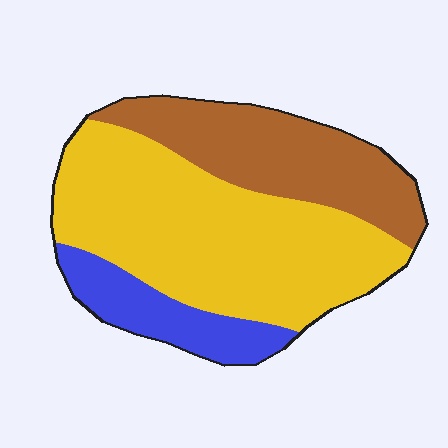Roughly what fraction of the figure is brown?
Brown covers roughly 30% of the figure.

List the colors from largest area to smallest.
From largest to smallest: yellow, brown, blue.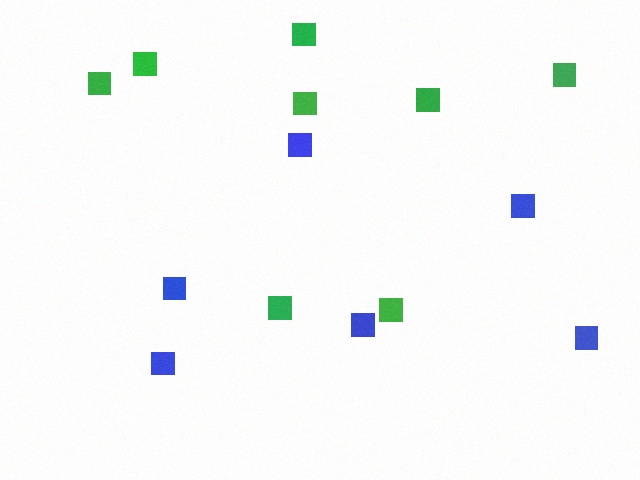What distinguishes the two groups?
There are 2 groups: one group of blue squares (6) and one group of green squares (8).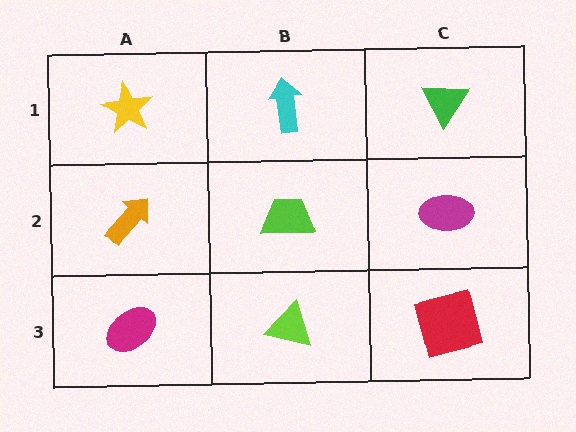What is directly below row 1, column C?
A magenta ellipse.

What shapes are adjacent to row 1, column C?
A magenta ellipse (row 2, column C), a cyan arrow (row 1, column B).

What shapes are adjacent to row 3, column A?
An orange arrow (row 2, column A), a lime triangle (row 3, column B).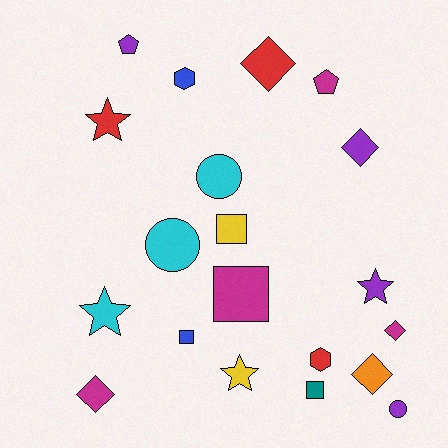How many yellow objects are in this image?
There are 2 yellow objects.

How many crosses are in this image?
There are no crosses.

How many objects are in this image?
There are 20 objects.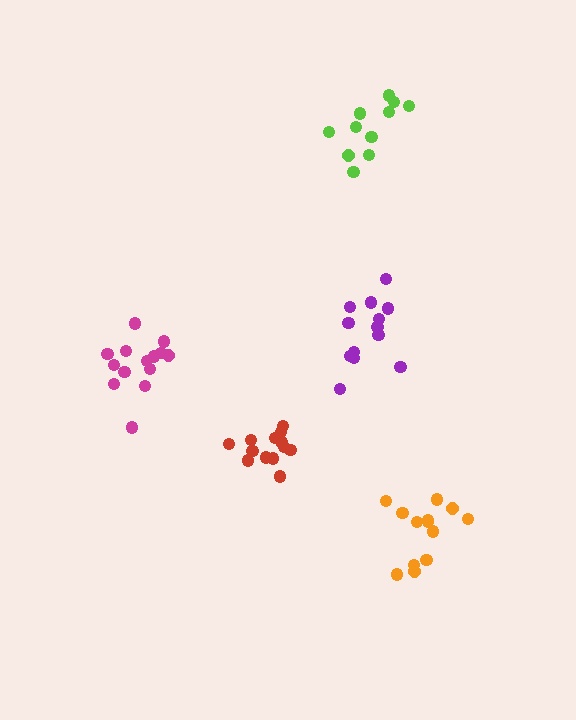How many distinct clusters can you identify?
There are 5 distinct clusters.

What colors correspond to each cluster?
The clusters are colored: lime, magenta, orange, purple, red.